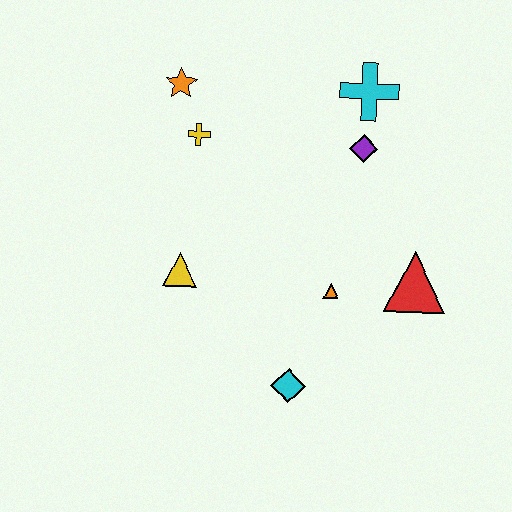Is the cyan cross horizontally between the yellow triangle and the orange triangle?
No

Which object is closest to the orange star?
The yellow cross is closest to the orange star.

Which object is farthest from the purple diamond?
The cyan diamond is farthest from the purple diamond.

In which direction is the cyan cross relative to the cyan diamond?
The cyan cross is above the cyan diamond.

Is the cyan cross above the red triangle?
Yes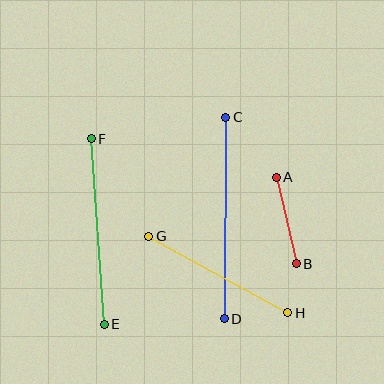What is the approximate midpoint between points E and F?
The midpoint is at approximately (98, 232) pixels.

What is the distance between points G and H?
The distance is approximately 159 pixels.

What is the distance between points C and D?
The distance is approximately 201 pixels.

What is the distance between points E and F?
The distance is approximately 186 pixels.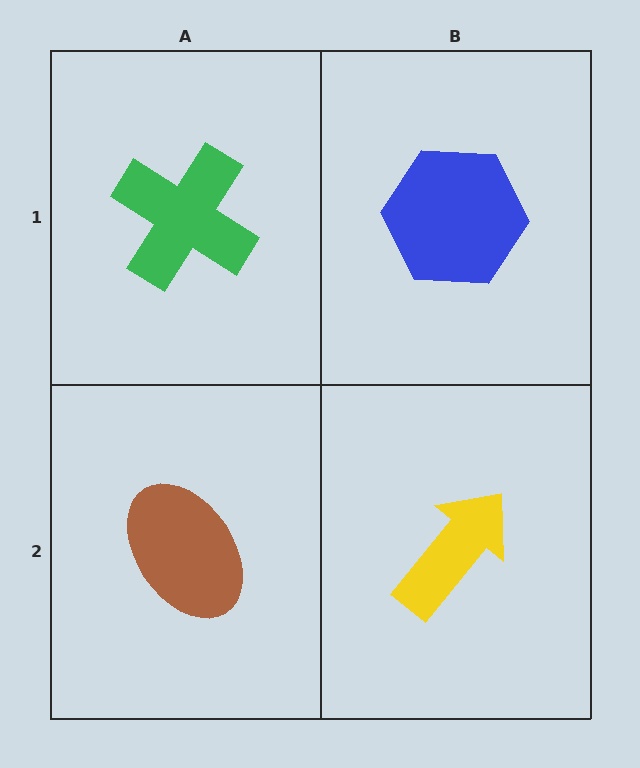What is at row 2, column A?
A brown ellipse.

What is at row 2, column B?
A yellow arrow.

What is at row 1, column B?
A blue hexagon.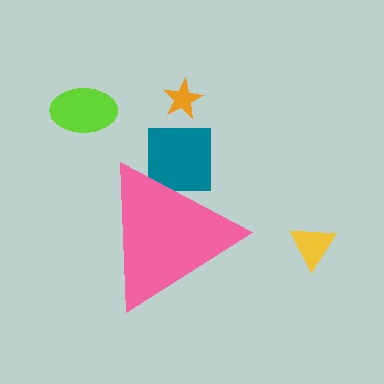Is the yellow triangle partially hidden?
No, the yellow triangle is fully visible.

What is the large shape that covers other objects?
A pink triangle.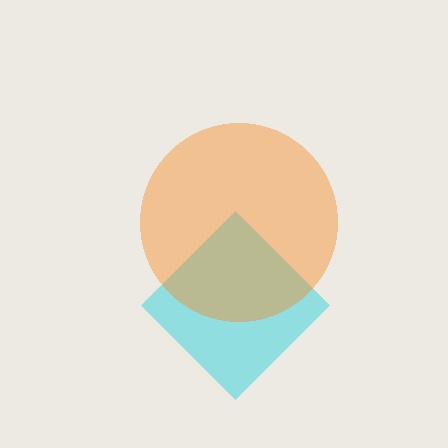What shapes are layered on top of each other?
The layered shapes are: a cyan diamond, an orange circle.